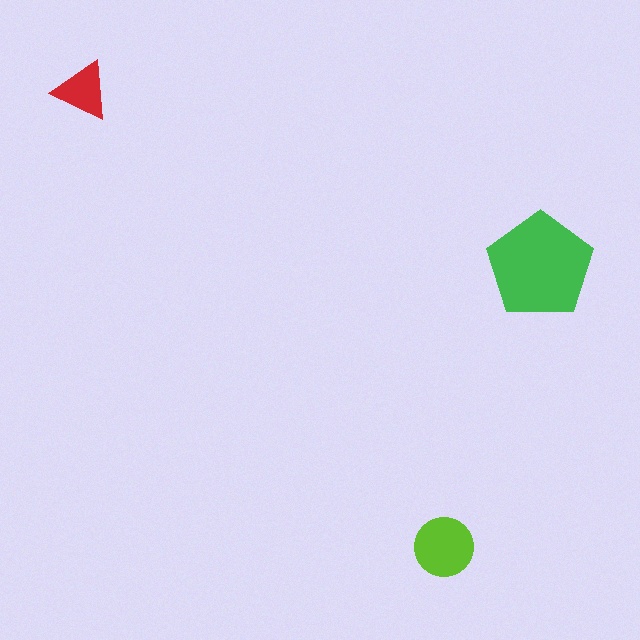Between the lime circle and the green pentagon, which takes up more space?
The green pentagon.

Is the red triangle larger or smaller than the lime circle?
Smaller.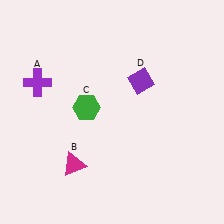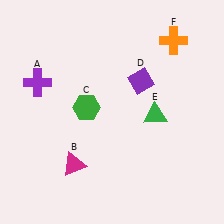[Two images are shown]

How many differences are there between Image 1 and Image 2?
There are 2 differences between the two images.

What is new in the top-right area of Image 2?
An orange cross (F) was added in the top-right area of Image 2.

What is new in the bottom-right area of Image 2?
A green triangle (E) was added in the bottom-right area of Image 2.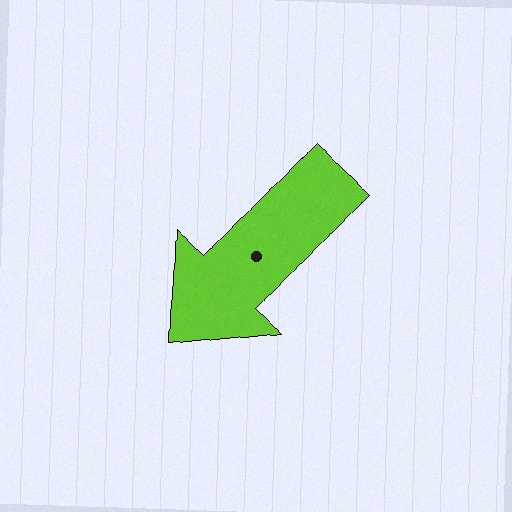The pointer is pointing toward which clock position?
Roughly 7 o'clock.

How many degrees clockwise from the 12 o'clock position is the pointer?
Approximately 223 degrees.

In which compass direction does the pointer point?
Southwest.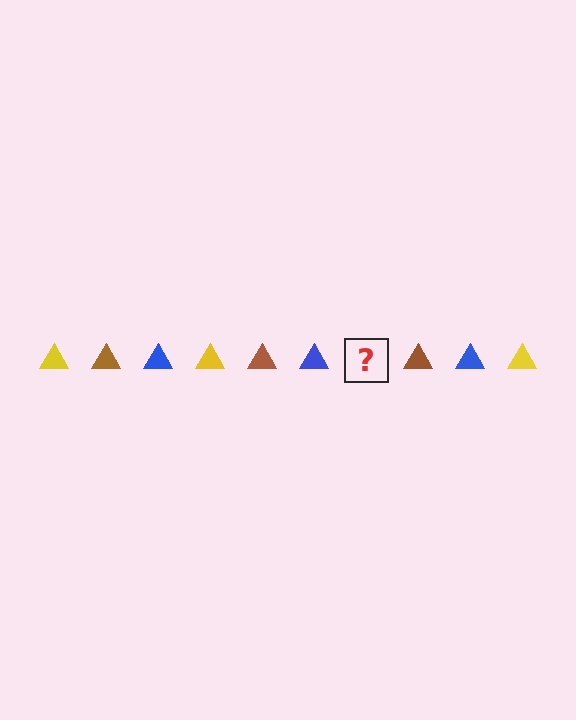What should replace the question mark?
The question mark should be replaced with a yellow triangle.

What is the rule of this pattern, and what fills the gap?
The rule is that the pattern cycles through yellow, brown, blue triangles. The gap should be filled with a yellow triangle.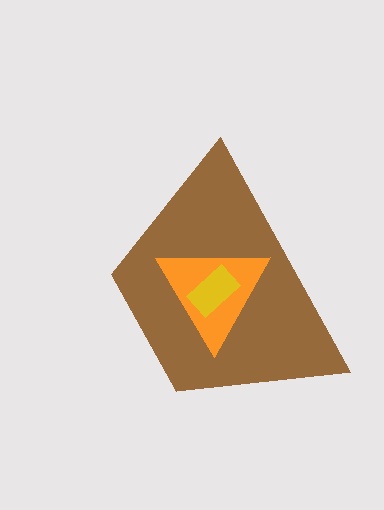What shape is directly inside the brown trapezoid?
The orange triangle.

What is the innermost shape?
The yellow rectangle.